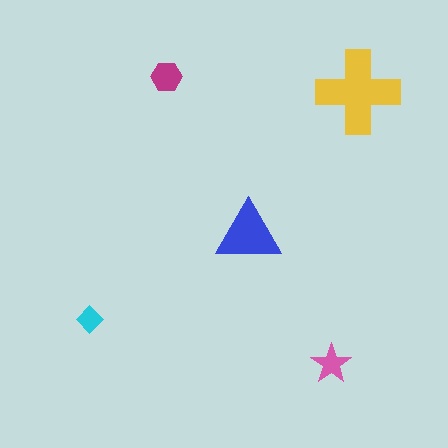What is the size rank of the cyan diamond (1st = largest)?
5th.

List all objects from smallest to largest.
The cyan diamond, the pink star, the magenta hexagon, the blue triangle, the yellow cross.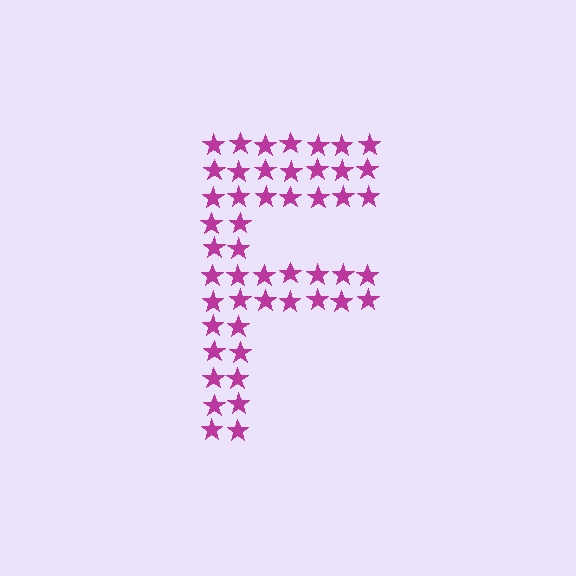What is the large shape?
The large shape is the letter F.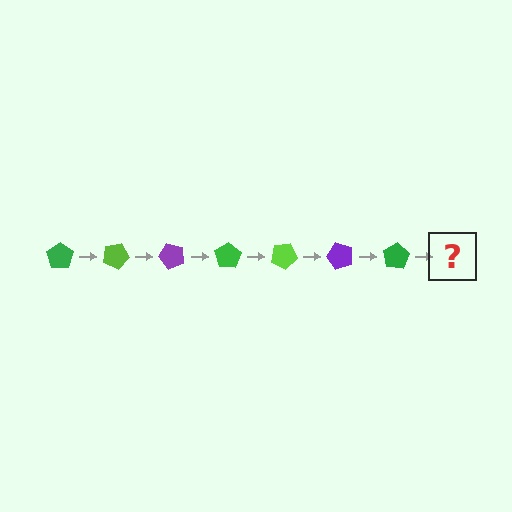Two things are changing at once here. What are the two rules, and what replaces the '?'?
The two rules are that it rotates 25 degrees each step and the color cycles through green, lime, and purple. The '?' should be a lime pentagon, rotated 175 degrees from the start.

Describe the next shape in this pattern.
It should be a lime pentagon, rotated 175 degrees from the start.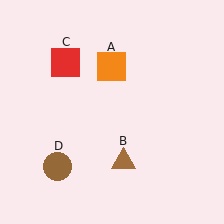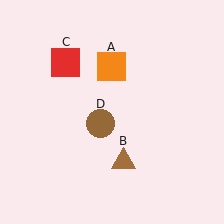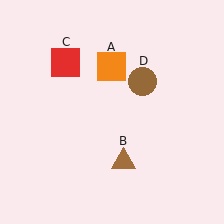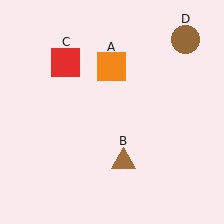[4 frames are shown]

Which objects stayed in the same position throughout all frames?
Orange square (object A) and brown triangle (object B) and red square (object C) remained stationary.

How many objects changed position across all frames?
1 object changed position: brown circle (object D).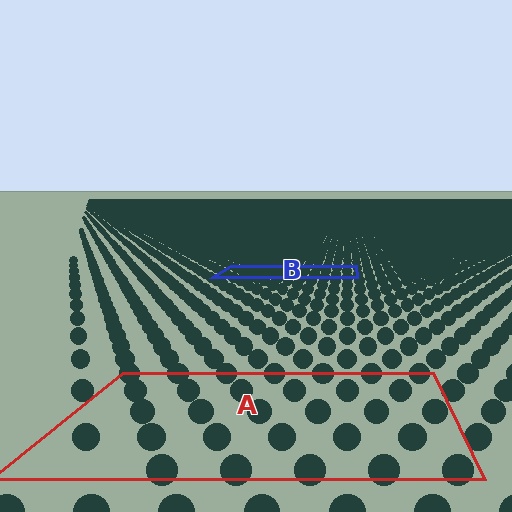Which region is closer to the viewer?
Region A is closer. The texture elements there are larger and more spread out.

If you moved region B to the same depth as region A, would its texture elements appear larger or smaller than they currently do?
They would appear larger. At a closer depth, the same texture elements are projected at a bigger on-screen size.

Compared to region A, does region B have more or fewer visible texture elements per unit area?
Region B has more texture elements per unit area — they are packed more densely because it is farther away.